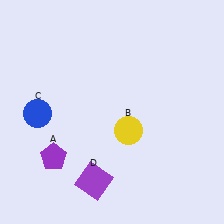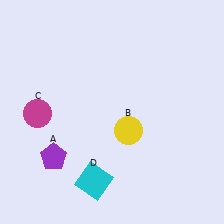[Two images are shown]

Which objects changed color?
C changed from blue to magenta. D changed from purple to cyan.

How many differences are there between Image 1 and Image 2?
There are 2 differences between the two images.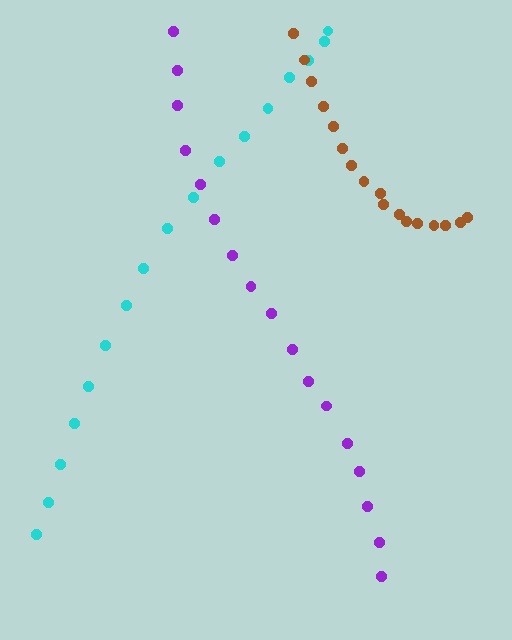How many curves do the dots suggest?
There are 3 distinct paths.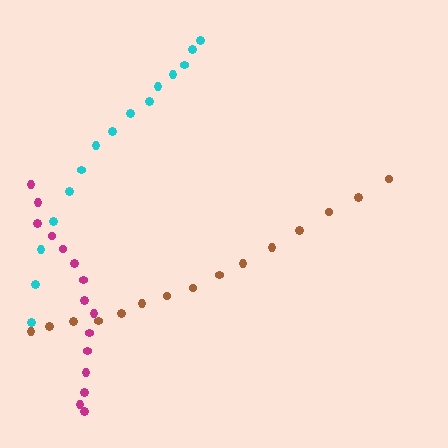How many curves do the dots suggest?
There are 3 distinct paths.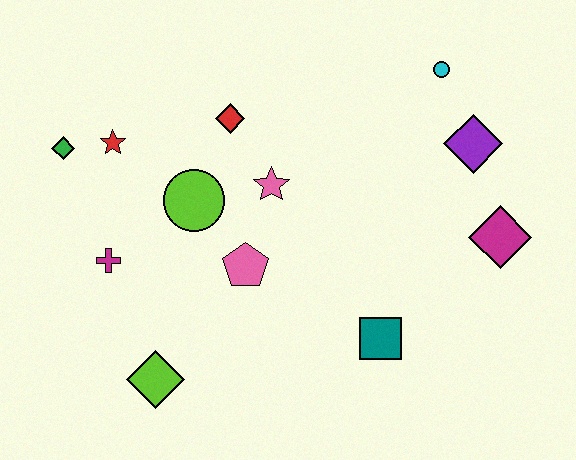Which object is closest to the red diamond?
The pink star is closest to the red diamond.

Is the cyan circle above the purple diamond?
Yes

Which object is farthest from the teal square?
The green diamond is farthest from the teal square.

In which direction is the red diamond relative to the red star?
The red diamond is to the right of the red star.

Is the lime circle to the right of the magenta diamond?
No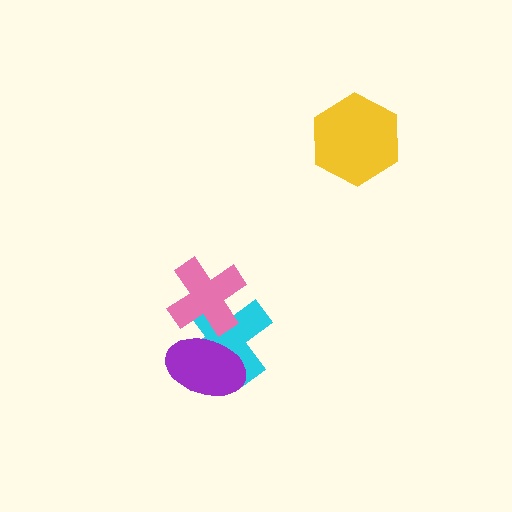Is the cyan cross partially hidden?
Yes, it is partially covered by another shape.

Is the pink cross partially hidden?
Yes, it is partially covered by another shape.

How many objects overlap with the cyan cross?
2 objects overlap with the cyan cross.